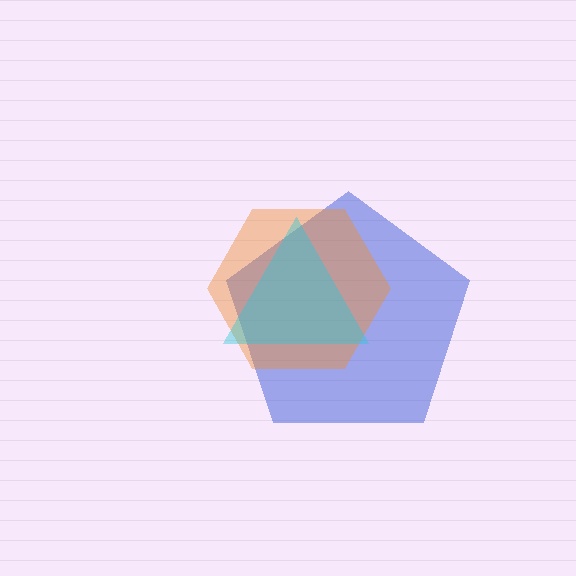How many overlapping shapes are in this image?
There are 3 overlapping shapes in the image.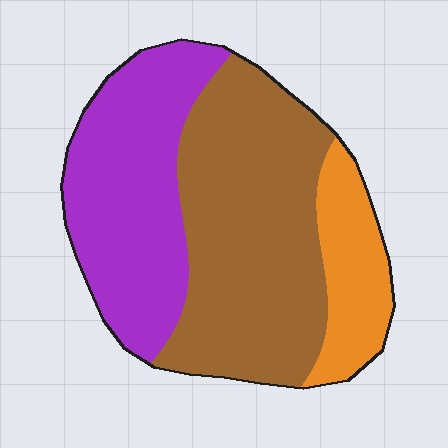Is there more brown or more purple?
Brown.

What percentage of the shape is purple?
Purple covers about 35% of the shape.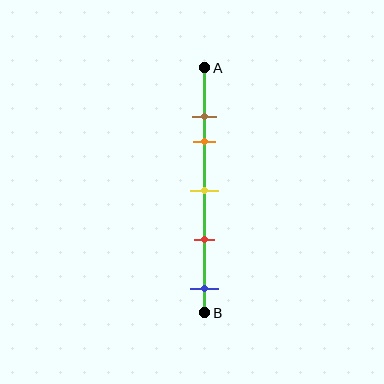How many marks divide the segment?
There are 5 marks dividing the segment.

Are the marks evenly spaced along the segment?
No, the marks are not evenly spaced.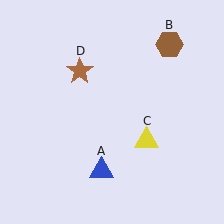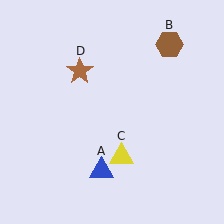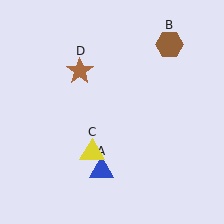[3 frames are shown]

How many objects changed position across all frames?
1 object changed position: yellow triangle (object C).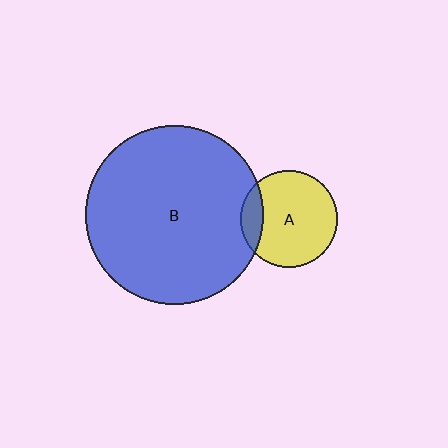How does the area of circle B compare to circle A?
Approximately 3.4 times.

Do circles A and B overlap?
Yes.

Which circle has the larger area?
Circle B (blue).